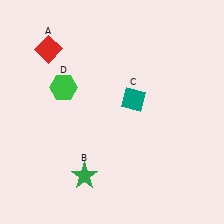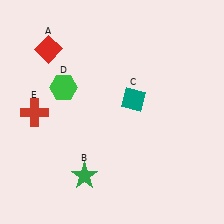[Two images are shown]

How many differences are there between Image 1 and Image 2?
There is 1 difference between the two images.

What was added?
A red cross (E) was added in Image 2.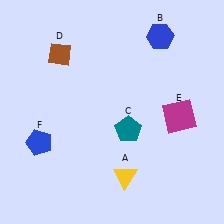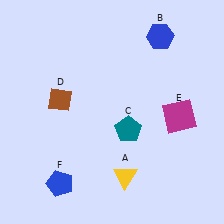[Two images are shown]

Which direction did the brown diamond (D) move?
The brown diamond (D) moved down.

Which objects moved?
The objects that moved are: the brown diamond (D), the blue pentagon (F).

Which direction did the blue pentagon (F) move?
The blue pentagon (F) moved down.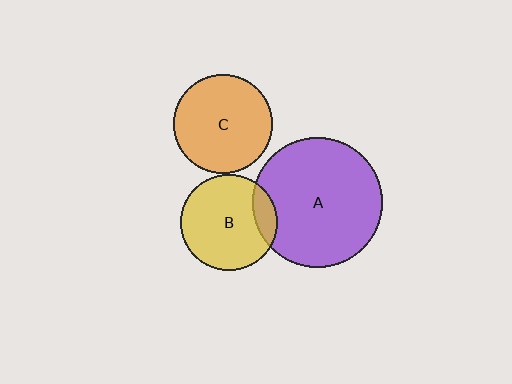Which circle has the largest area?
Circle A (purple).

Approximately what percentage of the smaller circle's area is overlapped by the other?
Approximately 15%.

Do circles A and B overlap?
Yes.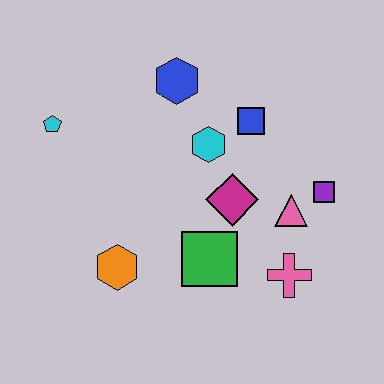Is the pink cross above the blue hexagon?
No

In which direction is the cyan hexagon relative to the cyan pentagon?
The cyan hexagon is to the right of the cyan pentagon.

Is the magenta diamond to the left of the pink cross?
Yes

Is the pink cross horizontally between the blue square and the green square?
No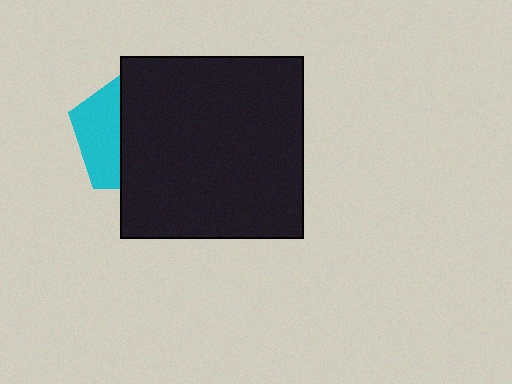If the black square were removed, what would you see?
You would see the complete cyan pentagon.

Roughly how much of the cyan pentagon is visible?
A small part of it is visible (roughly 35%).